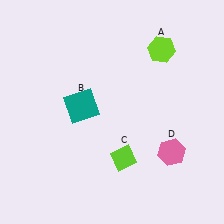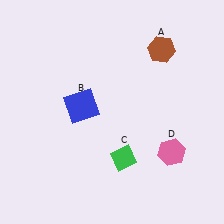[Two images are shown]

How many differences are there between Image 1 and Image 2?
There are 3 differences between the two images.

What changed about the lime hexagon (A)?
In Image 1, A is lime. In Image 2, it changed to brown.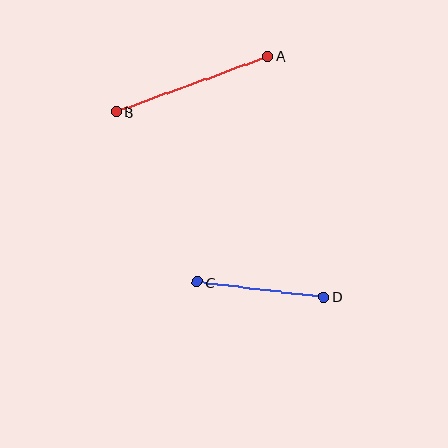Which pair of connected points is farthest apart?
Points A and B are farthest apart.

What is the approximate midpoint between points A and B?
The midpoint is at approximately (192, 84) pixels.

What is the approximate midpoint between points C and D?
The midpoint is at approximately (261, 289) pixels.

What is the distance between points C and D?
The distance is approximately 127 pixels.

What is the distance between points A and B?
The distance is approximately 162 pixels.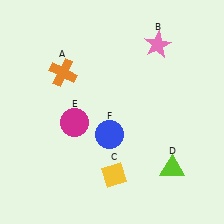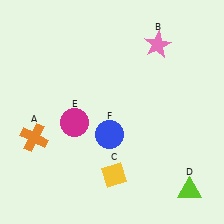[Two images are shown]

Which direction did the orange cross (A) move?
The orange cross (A) moved down.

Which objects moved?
The objects that moved are: the orange cross (A), the lime triangle (D).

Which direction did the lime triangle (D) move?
The lime triangle (D) moved down.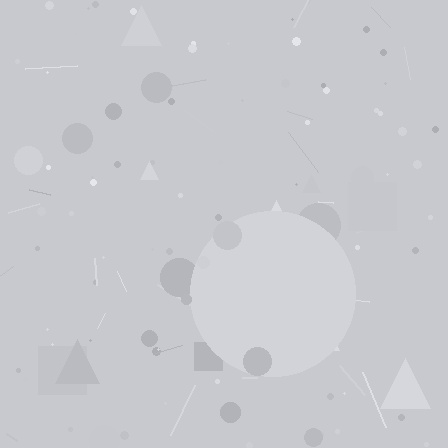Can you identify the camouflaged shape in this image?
The camouflaged shape is a circle.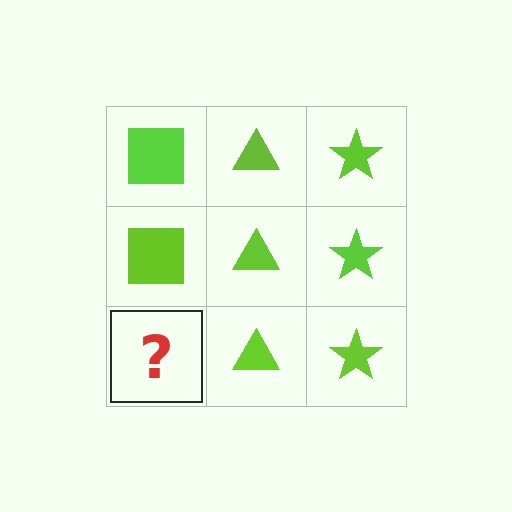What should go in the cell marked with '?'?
The missing cell should contain a lime square.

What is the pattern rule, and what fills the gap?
The rule is that each column has a consistent shape. The gap should be filled with a lime square.